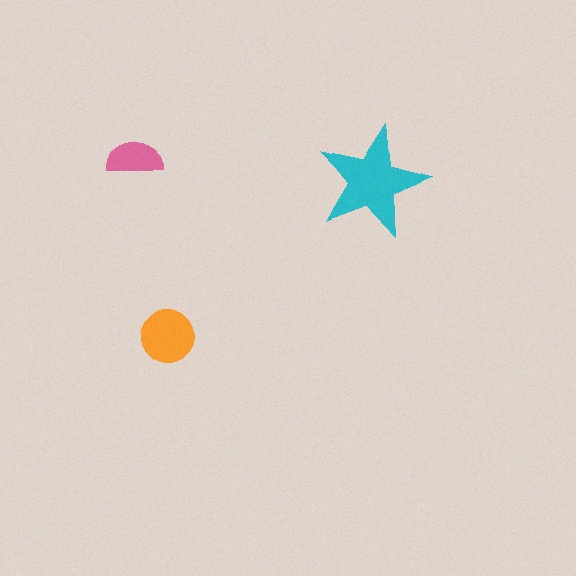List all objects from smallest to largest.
The pink semicircle, the orange circle, the cyan star.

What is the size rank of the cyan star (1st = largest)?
1st.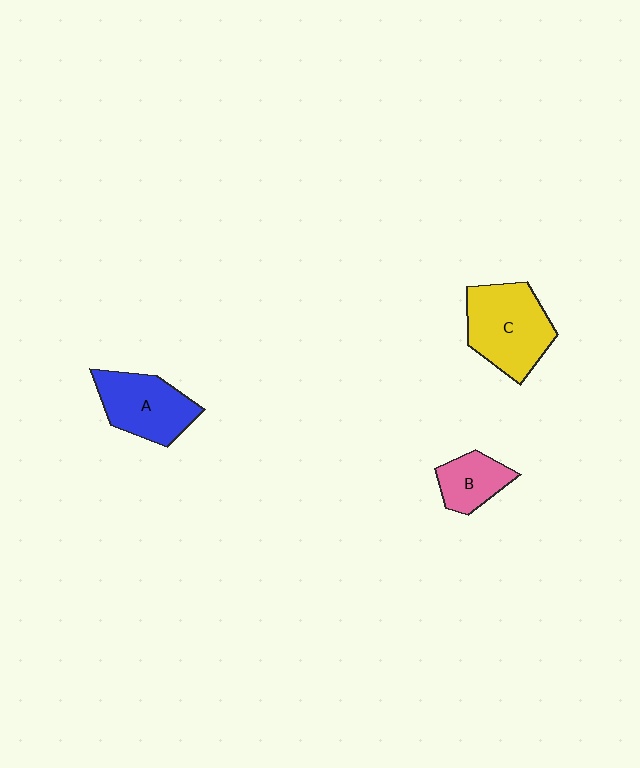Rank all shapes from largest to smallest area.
From largest to smallest: C (yellow), A (blue), B (pink).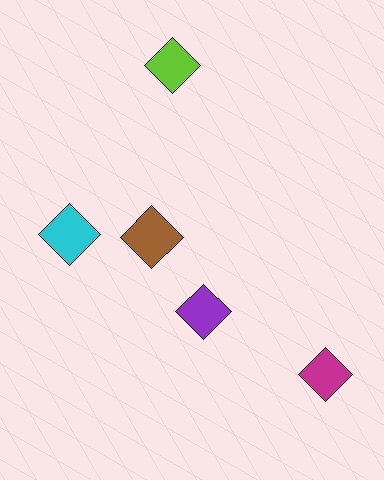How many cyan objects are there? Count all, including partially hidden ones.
There is 1 cyan object.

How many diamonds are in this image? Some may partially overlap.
There are 5 diamonds.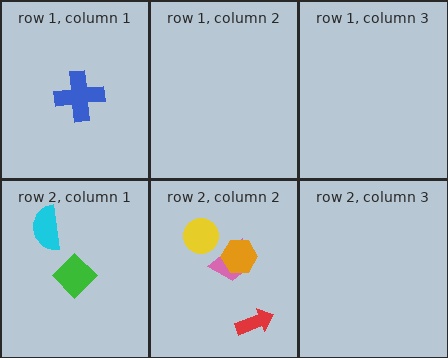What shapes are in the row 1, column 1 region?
The blue cross.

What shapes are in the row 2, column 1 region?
The cyan semicircle, the green diamond.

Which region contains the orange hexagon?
The row 2, column 2 region.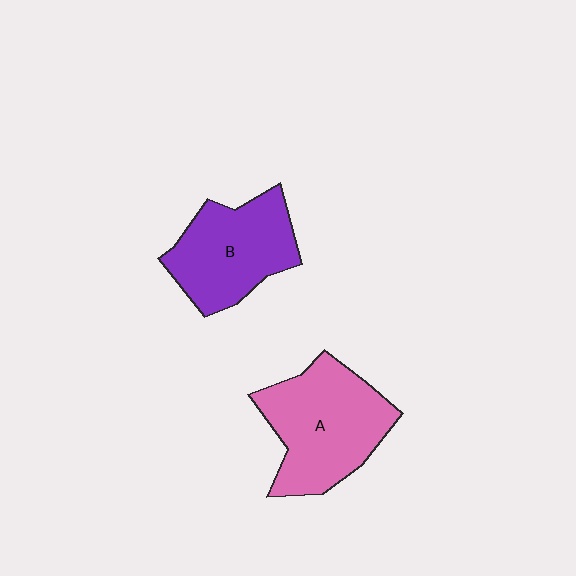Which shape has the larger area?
Shape A (pink).